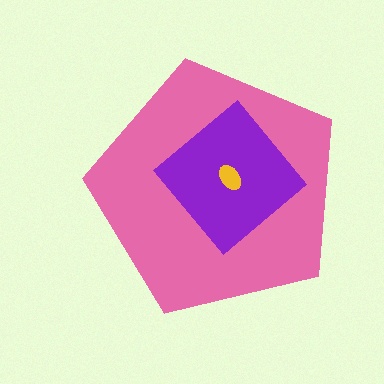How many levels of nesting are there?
3.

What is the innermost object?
The yellow ellipse.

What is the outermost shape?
The pink pentagon.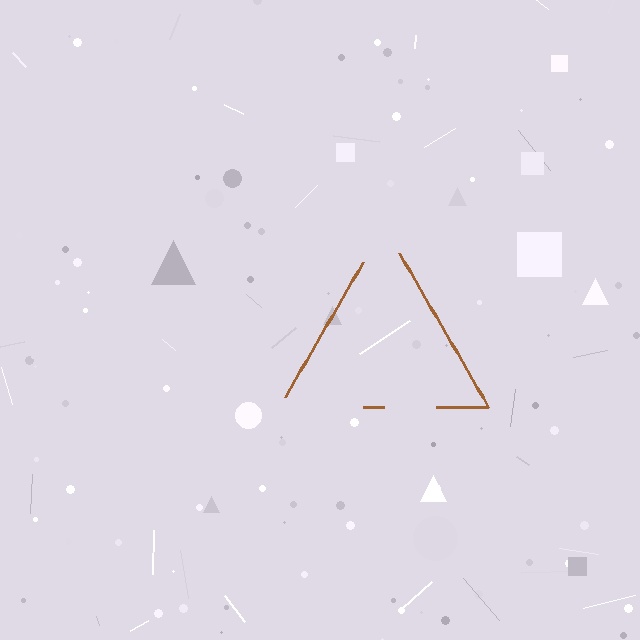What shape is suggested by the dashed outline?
The dashed outline suggests a triangle.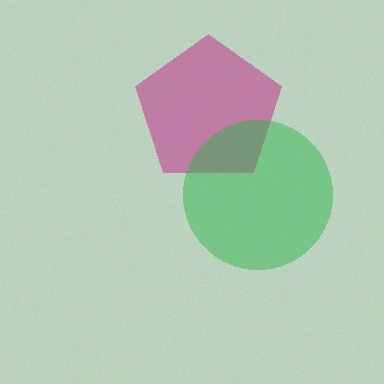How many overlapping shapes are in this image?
There are 2 overlapping shapes in the image.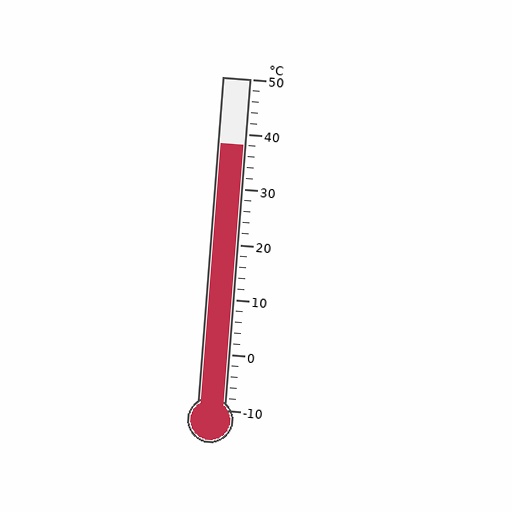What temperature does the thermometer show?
The thermometer shows approximately 38°C.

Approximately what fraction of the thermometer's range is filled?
The thermometer is filled to approximately 80% of its range.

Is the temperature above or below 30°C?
The temperature is above 30°C.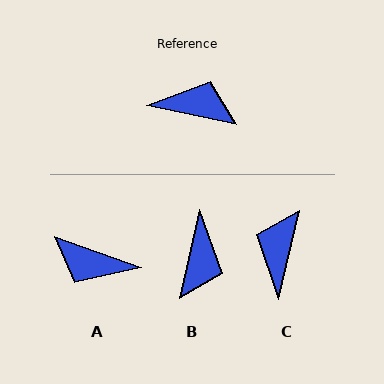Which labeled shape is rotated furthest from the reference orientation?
A, about 172 degrees away.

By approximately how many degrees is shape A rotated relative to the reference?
Approximately 172 degrees counter-clockwise.